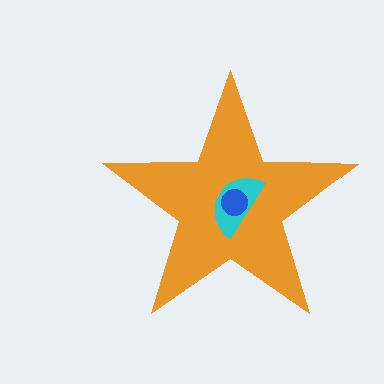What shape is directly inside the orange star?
The cyan semicircle.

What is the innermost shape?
The blue circle.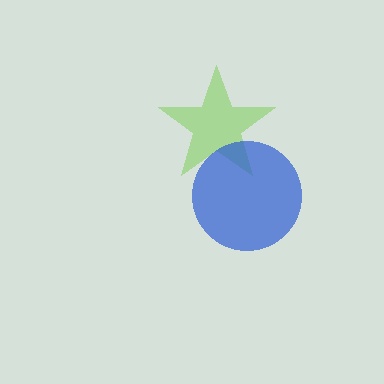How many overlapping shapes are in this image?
There are 2 overlapping shapes in the image.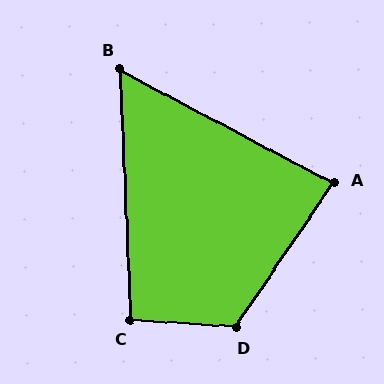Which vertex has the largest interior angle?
D, at approximately 120 degrees.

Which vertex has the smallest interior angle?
B, at approximately 60 degrees.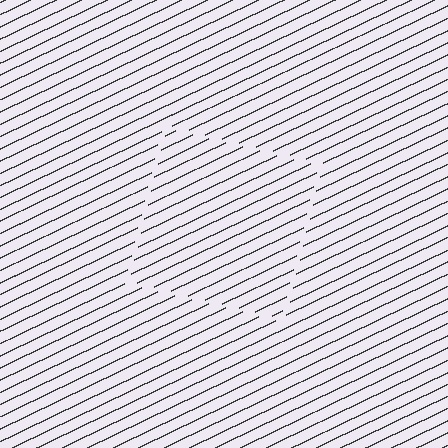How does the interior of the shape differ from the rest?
The interior of the shape contains the same grating, shifted by half a period — the contour is defined by the phase discontinuity where line-ends from the inner and outer gratings abut.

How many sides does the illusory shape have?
4 sides — the line-ends trace a square.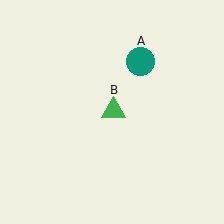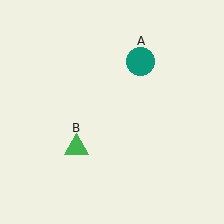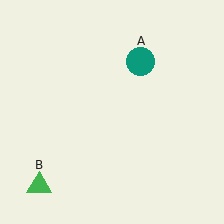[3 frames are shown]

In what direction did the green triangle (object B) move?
The green triangle (object B) moved down and to the left.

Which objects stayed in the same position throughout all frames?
Teal circle (object A) remained stationary.